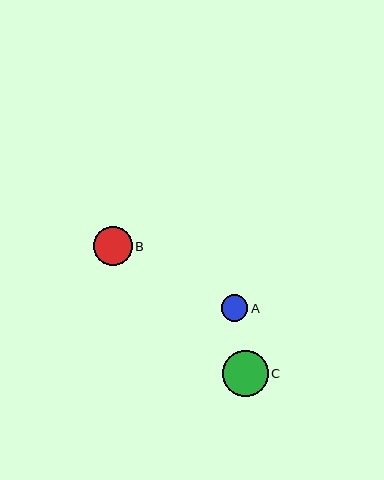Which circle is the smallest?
Circle A is the smallest with a size of approximately 26 pixels.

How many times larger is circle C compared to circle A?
Circle C is approximately 1.7 times the size of circle A.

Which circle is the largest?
Circle C is the largest with a size of approximately 46 pixels.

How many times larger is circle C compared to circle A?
Circle C is approximately 1.7 times the size of circle A.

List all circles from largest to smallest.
From largest to smallest: C, B, A.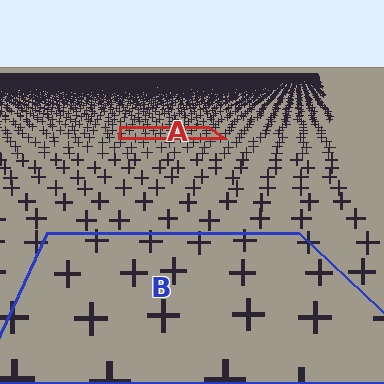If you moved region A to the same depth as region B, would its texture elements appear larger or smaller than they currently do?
They would appear larger. At a closer depth, the same texture elements are projected at a bigger on-screen size.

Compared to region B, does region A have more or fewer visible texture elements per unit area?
Region A has more texture elements per unit area — they are packed more densely because it is farther away.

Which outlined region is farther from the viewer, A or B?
Region A is farther from the viewer — the texture elements inside it appear smaller and more densely packed.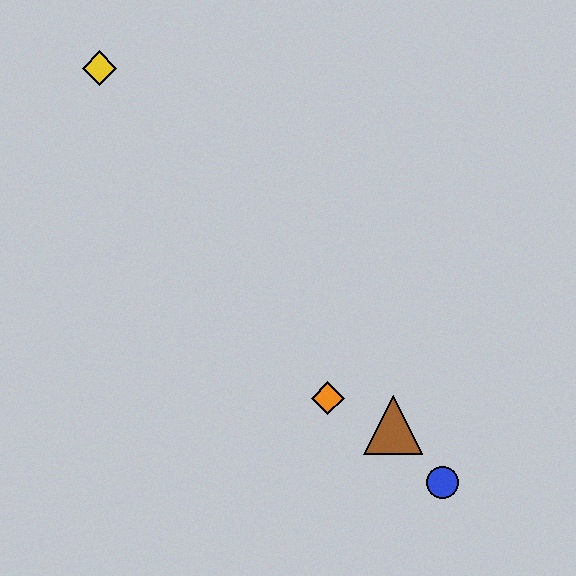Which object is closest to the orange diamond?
The brown triangle is closest to the orange diamond.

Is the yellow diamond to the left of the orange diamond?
Yes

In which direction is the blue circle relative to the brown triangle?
The blue circle is below the brown triangle.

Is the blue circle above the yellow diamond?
No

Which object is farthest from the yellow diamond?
The blue circle is farthest from the yellow diamond.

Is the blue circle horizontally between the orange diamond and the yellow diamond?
No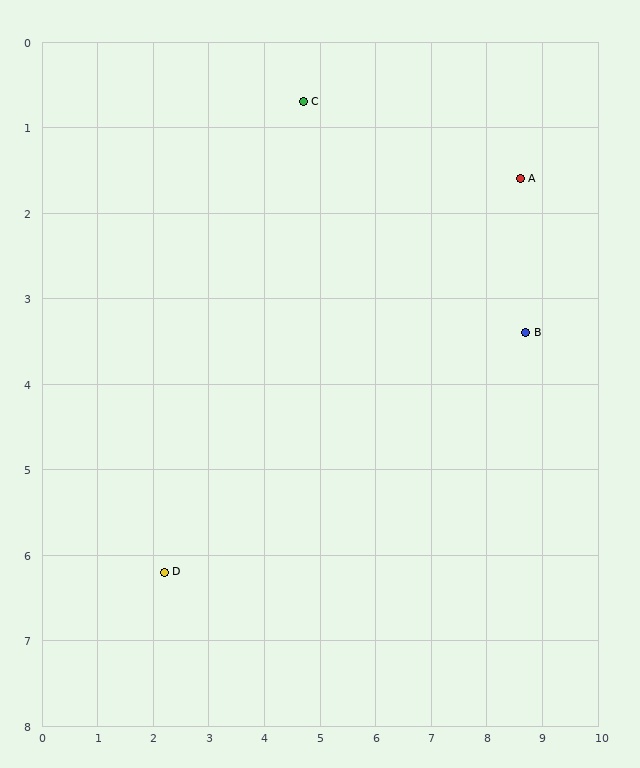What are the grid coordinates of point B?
Point B is at approximately (8.7, 3.4).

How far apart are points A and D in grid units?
Points A and D are about 7.9 grid units apart.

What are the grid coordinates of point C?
Point C is at approximately (4.7, 0.7).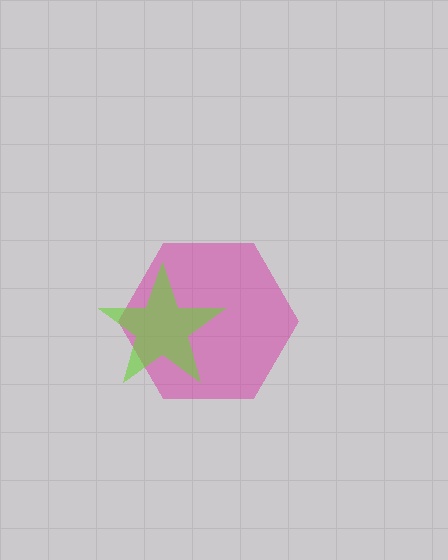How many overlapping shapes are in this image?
There are 2 overlapping shapes in the image.